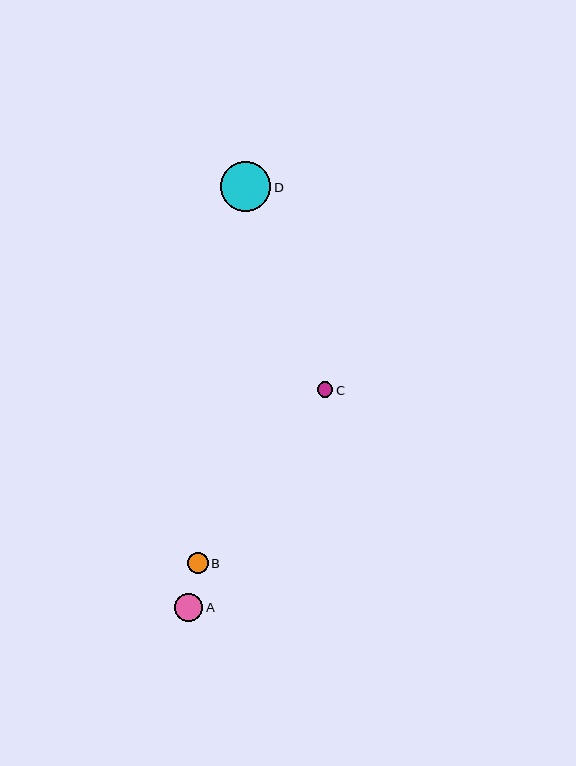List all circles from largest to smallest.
From largest to smallest: D, A, B, C.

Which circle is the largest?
Circle D is the largest with a size of approximately 50 pixels.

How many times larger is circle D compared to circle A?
Circle D is approximately 1.8 times the size of circle A.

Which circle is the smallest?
Circle C is the smallest with a size of approximately 16 pixels.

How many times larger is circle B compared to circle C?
Circle B is approximately 1.3 times the size of circle C.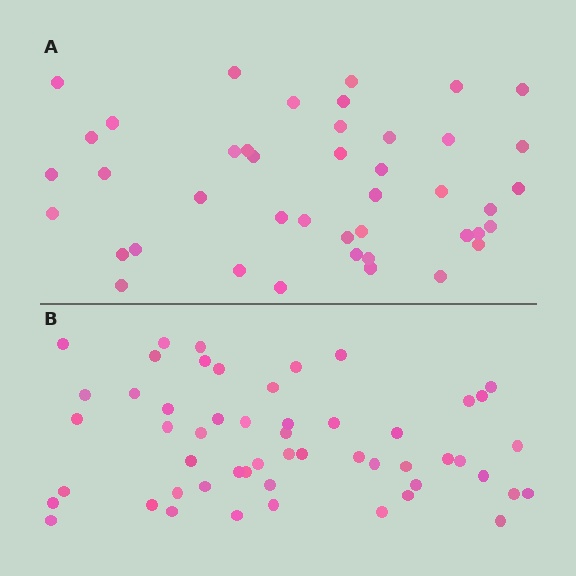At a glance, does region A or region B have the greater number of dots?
Region B (the bottom region) has more dots.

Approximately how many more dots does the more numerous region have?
Region B has roughly 10 or so more dots than region A.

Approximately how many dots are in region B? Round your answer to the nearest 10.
About 50 dots. (The exact count is 53, which rounds to 50.)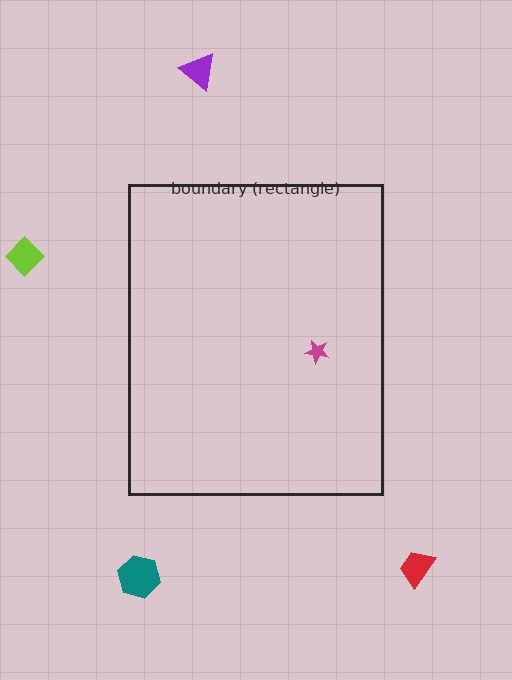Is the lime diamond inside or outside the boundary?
Outside.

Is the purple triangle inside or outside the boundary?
Outside.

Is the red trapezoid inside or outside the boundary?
Outside.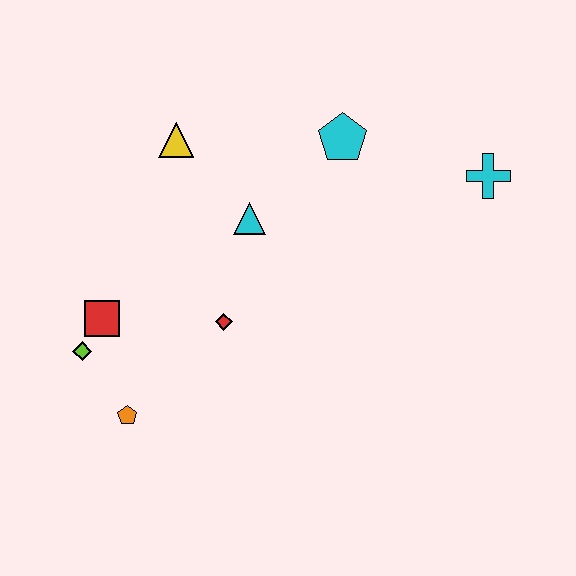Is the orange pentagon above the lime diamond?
No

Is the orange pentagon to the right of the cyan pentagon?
No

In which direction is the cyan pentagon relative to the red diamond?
The cyan pentagon is above the red diamond.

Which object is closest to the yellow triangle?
The cyan triangle is closest to the yellow triangle.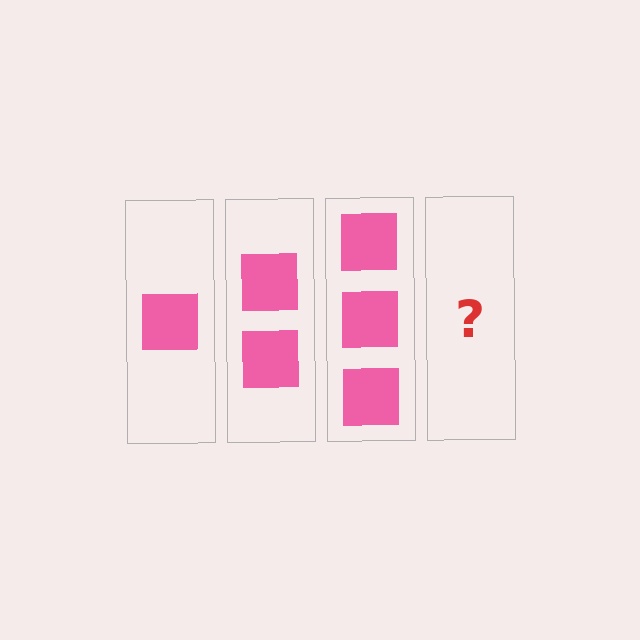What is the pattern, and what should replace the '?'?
The pattern is that each step adds one more square. The '?' should be 4 squares.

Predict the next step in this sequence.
The next step is 4 squares.